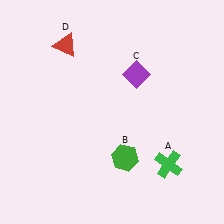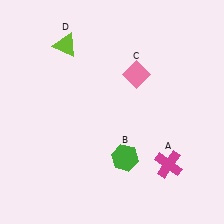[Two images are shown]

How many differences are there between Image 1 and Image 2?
There are 3 differences between the two images.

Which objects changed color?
A changed from green to magenta. C changed from purple to pink. D changed from red to lime.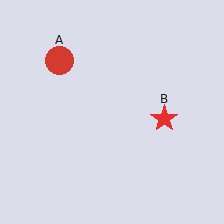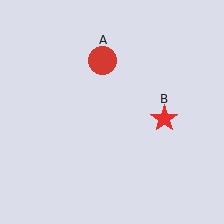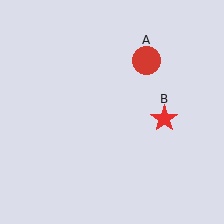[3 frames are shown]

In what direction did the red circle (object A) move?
The red circle (object A) moved right.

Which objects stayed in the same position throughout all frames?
Red star (object B) remained stationary.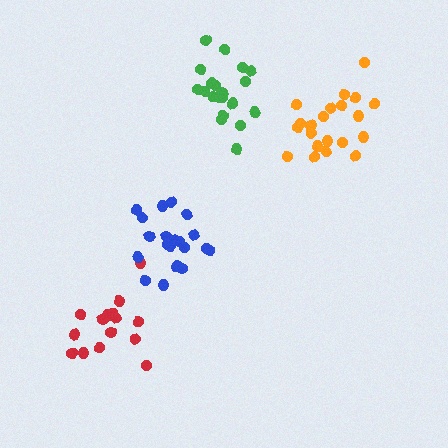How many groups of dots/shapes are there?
There are 4 groups.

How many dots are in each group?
Group 1: 16 dots, Group 2: 21 dots, Group 3: 21 dots, Group 4: 20 dots (78 total).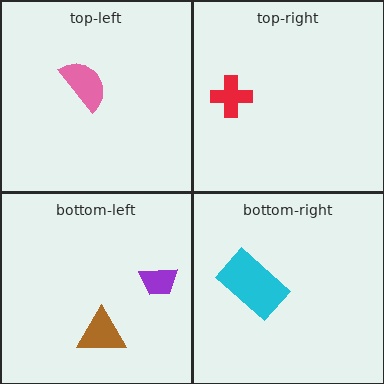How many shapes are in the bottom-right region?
1.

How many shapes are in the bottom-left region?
2.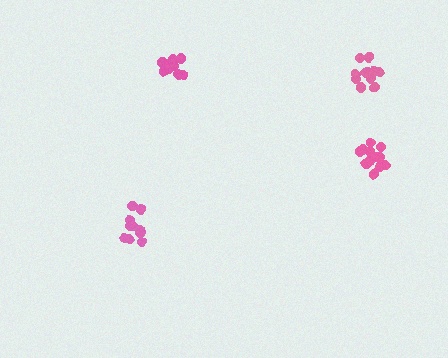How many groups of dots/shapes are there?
There are 4 groups.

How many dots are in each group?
Group 1: 10 dots, Group 2: 13 dots, Group 3: 13 dots, Group 4: 11 dots (47 total).